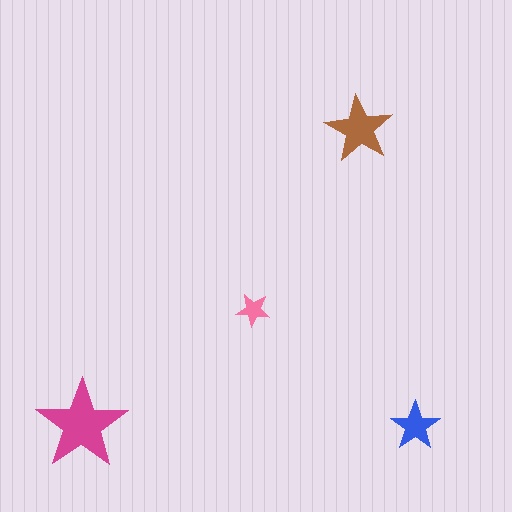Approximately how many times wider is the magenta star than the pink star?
About 2.5 times wider.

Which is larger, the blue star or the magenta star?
The magenta one.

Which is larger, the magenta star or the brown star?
The magenta one.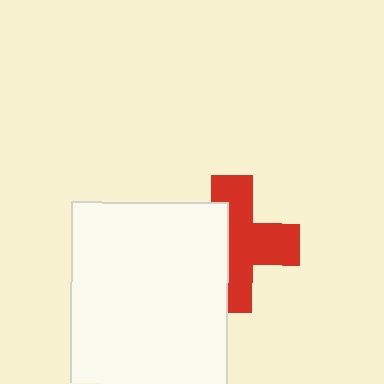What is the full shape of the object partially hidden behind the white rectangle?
The partially hidden object is a red cross.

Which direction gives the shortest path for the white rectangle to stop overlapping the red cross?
Moving left gives the shortest separation.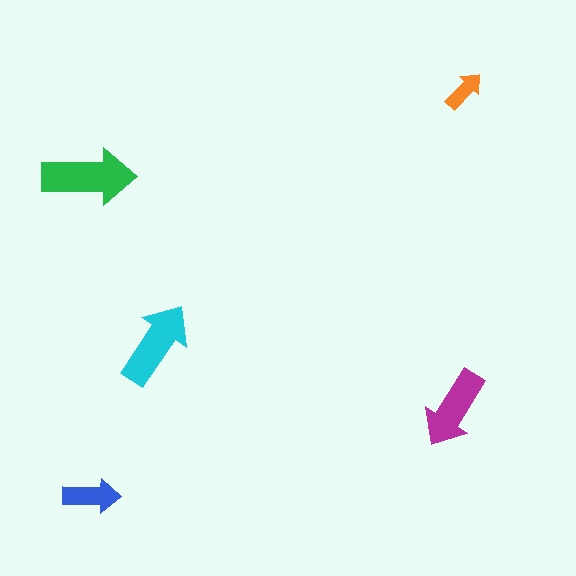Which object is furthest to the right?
The orange arrow is rightmost.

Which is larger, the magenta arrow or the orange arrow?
The magenta one.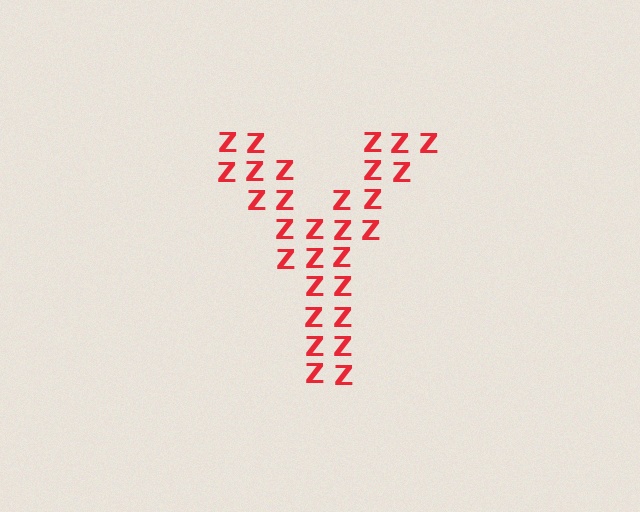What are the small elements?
The small elements are letter Z's.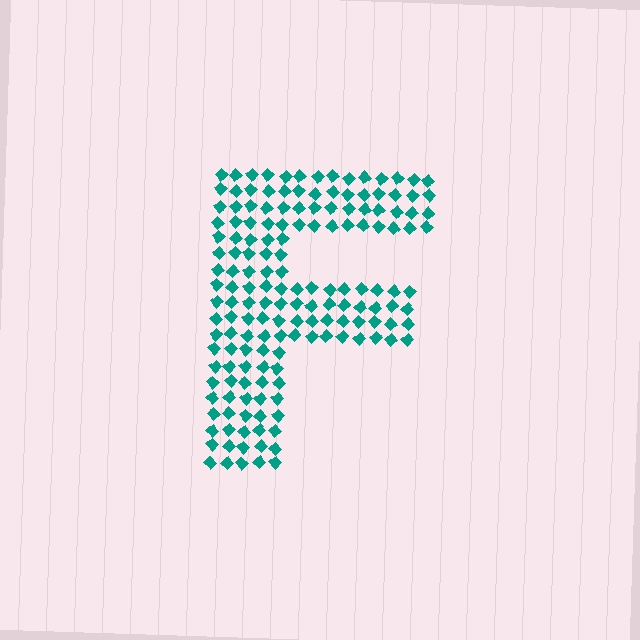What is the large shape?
The large shape is the letter F.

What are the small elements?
The small elements are diamonds.